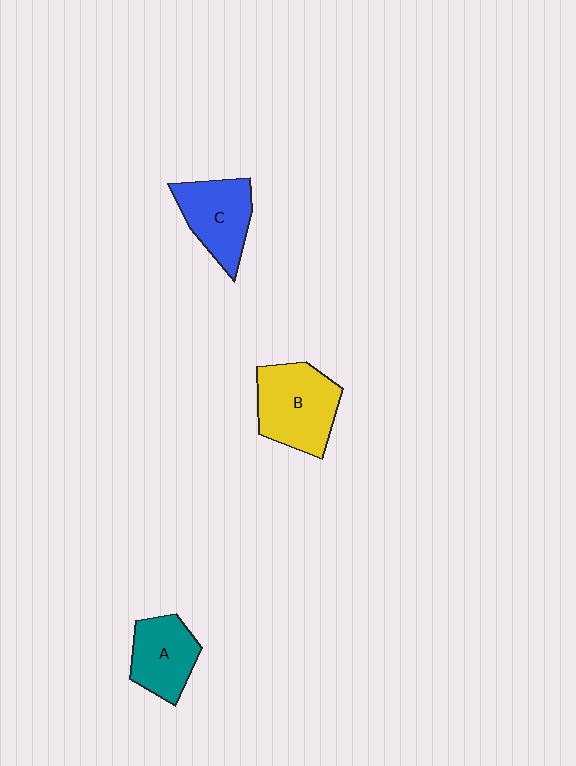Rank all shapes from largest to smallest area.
From largest to smallest: B (yellow), C (blue), A (teal).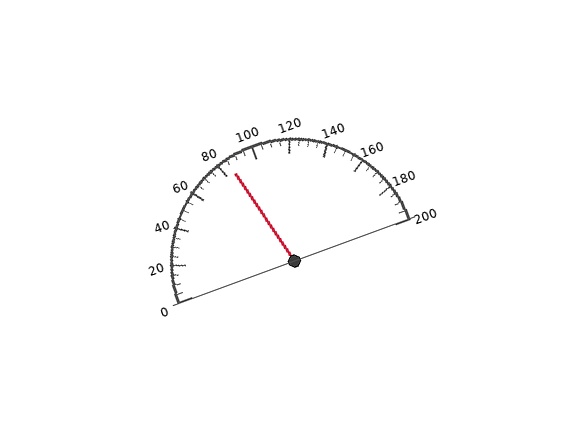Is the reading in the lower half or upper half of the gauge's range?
The reading is in the lower half of the range (0 to 200).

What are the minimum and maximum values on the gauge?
The gauge ranges from 0 to 200.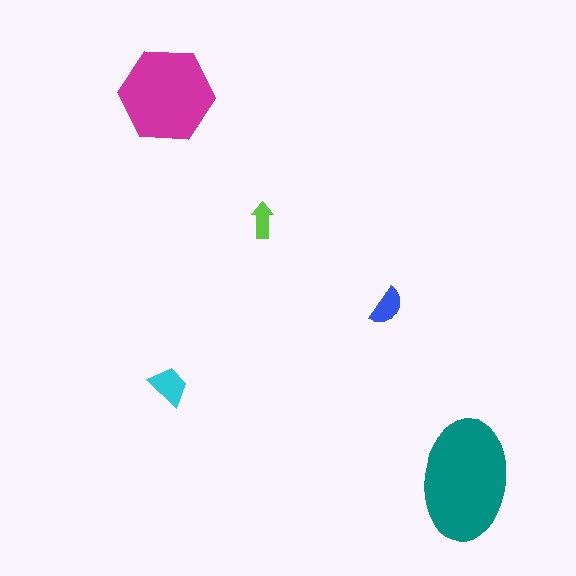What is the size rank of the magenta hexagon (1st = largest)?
2nd.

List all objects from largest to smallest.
The teal ellipse, the magenta hexagon, the cyan trapezoid, the blue semicircle, the lime arrow.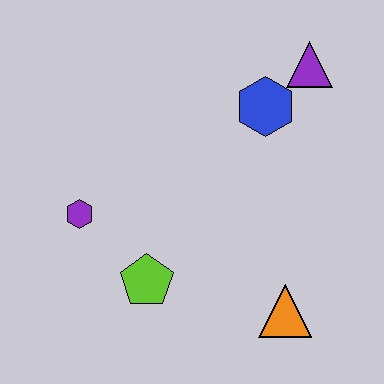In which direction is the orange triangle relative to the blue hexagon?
The orange triangle is below the blue hexagon.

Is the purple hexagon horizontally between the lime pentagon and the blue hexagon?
No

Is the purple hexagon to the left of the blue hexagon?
Yes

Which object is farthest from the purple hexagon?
The purple triangle is farthest from the purple hexagon.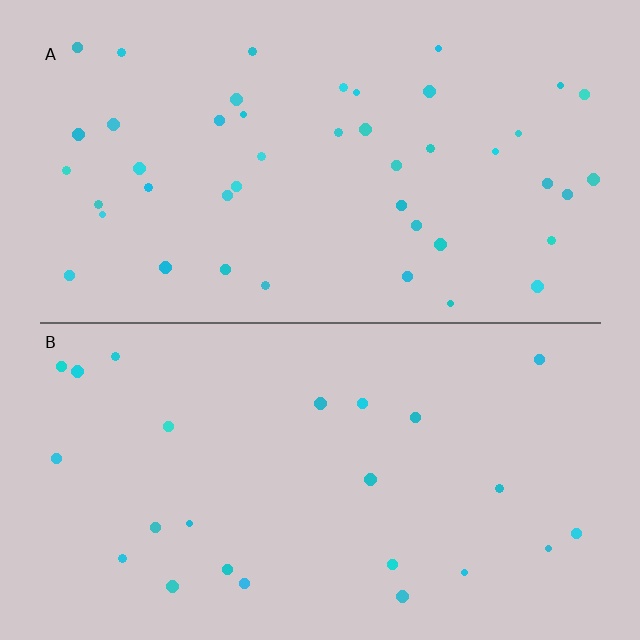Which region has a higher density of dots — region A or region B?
A (the top).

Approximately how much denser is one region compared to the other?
Approximately 1.9× — region A over region B.